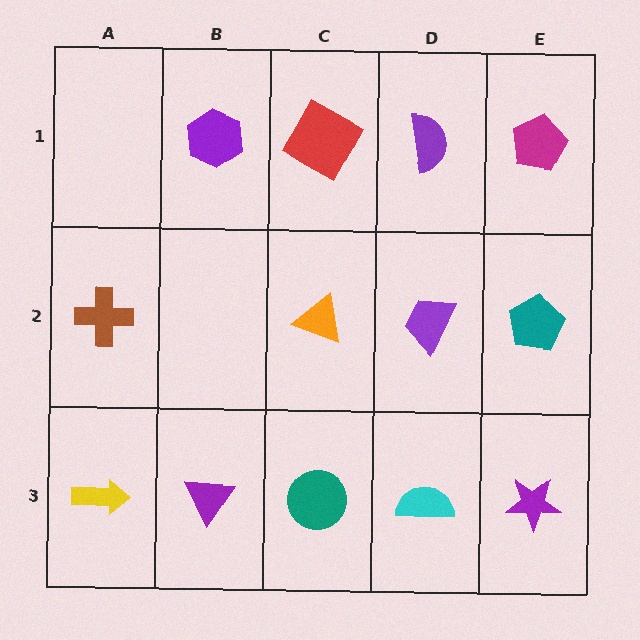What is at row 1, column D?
A purple semicircle.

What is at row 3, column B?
A purple triangle.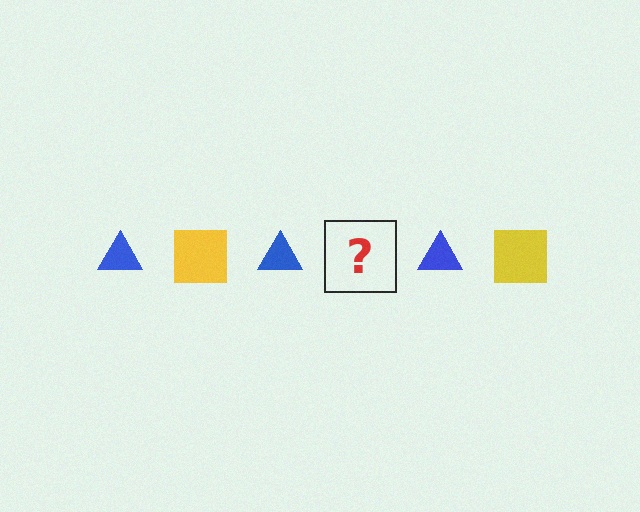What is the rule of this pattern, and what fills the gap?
The rule is that the pattern alternates between blue triangle and yellow square. The gap should be filled with a yellow square.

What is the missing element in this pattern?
The missing element is a yellow square.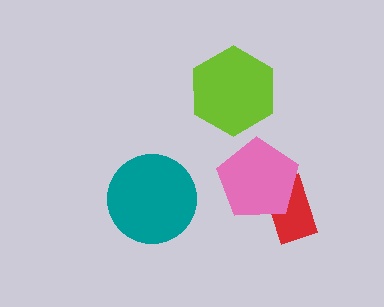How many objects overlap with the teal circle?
0 objects overlap with the teal circle.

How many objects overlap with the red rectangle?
1 object overlaps with the red rectangle.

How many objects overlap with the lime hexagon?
0 objects overlap with the lime hexagon.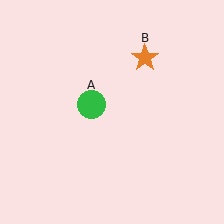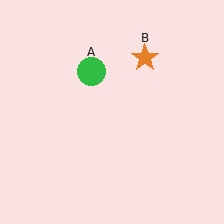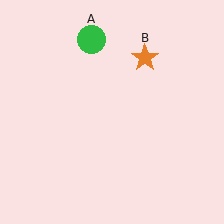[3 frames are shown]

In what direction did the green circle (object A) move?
The green circle (object A) moved up.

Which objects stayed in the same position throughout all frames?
Orange star (object B) remained stationary.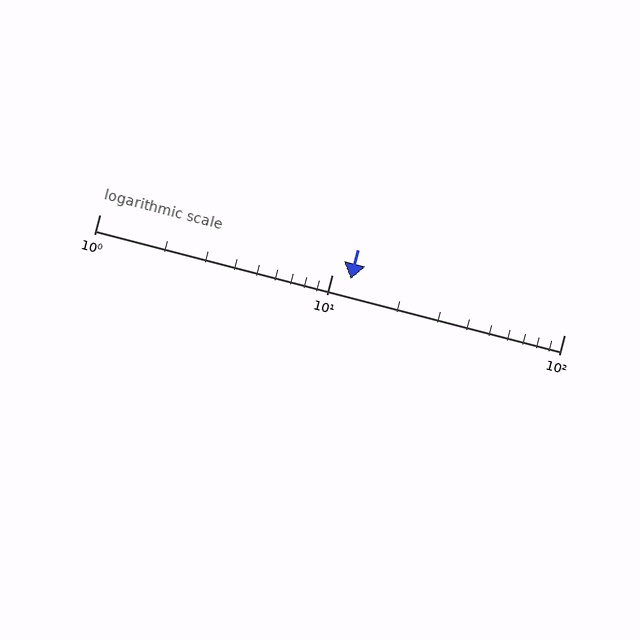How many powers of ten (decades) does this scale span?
The scale spans 2 decades, from 1 to 100.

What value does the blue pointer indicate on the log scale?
The pointer indicates approximately 12.